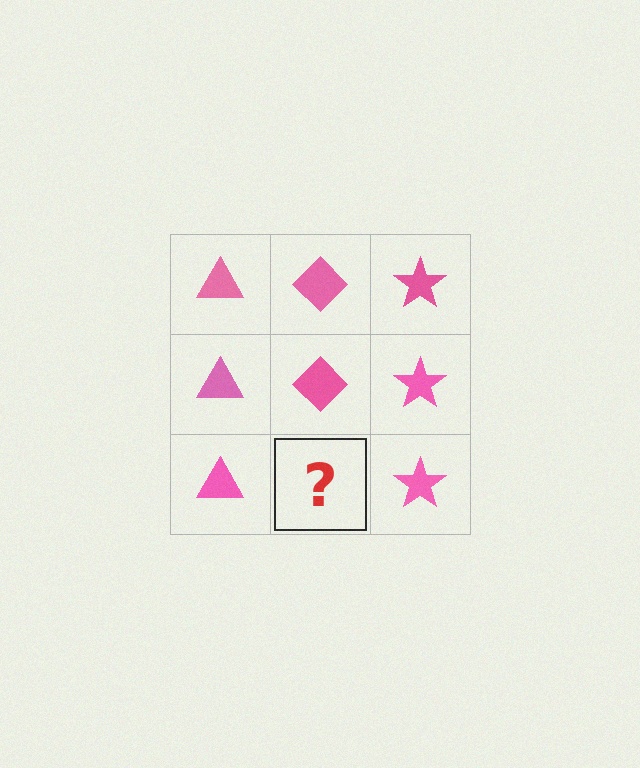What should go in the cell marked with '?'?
The missing cell should contain a pink diamond.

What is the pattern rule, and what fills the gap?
The rule is that each column has a consistent shape. The gap should be filled with a pink diamond.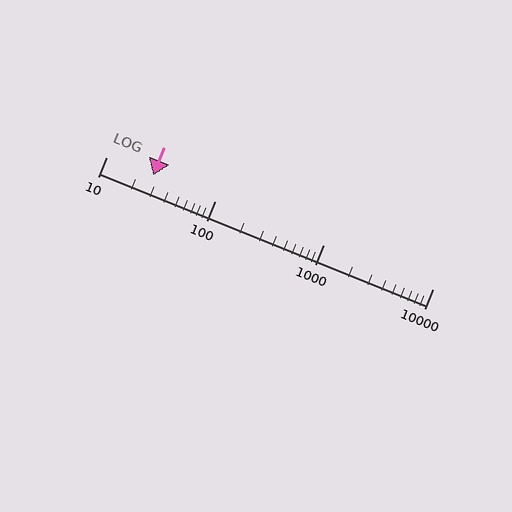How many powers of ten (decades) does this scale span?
The scale spans 3 decades, from 10 to 10000.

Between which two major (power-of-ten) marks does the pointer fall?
The pointer is between 10 and 100.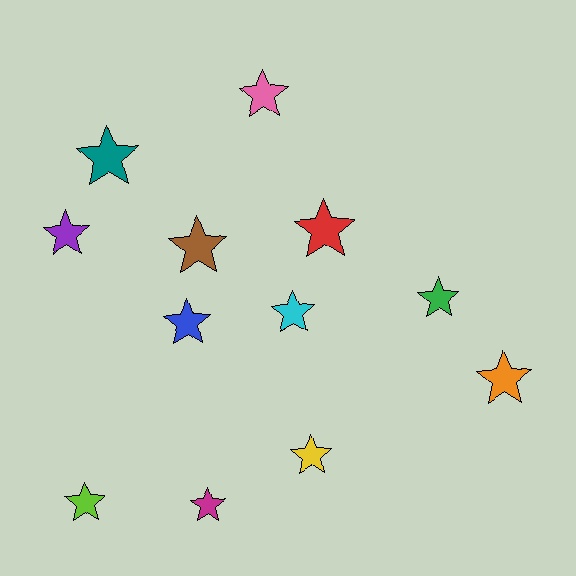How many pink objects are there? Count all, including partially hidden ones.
There is 1 pink object.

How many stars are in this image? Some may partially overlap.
There are 12 stars.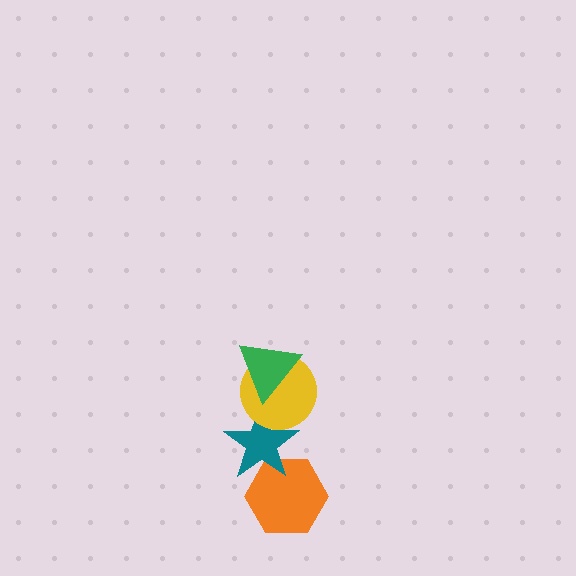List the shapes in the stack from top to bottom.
From top to bottom: the green triangle, the yellow circle, the teal star, the orange hexagon.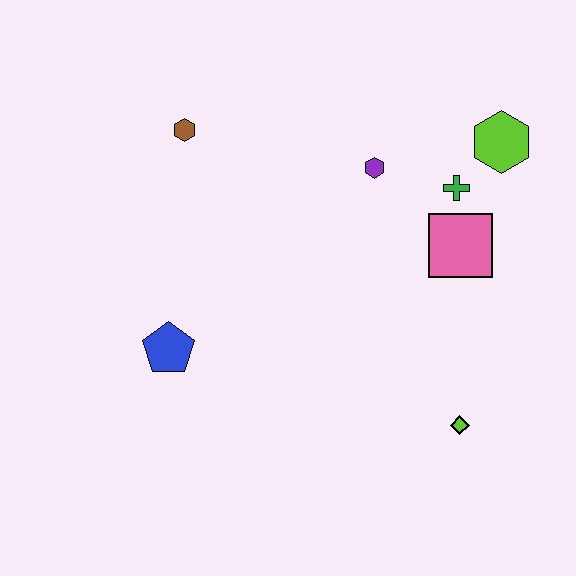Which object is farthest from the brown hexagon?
The lime diamond is farthest from the brown hexagon.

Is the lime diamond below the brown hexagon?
Yes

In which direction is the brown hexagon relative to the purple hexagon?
The brown hexagon is to the left of the purple hexagon.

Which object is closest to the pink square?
The green cross is closest to the pink square.